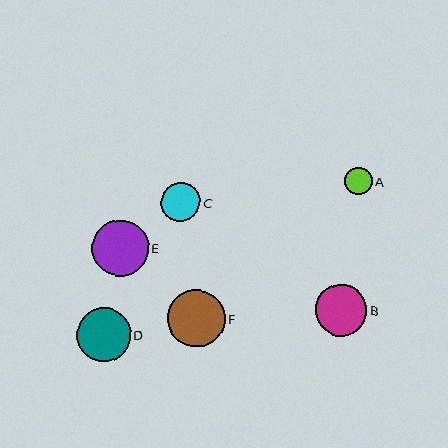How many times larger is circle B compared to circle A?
Circle B is approximately 1.9 times the size of circle A.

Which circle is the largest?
Circle F is the largest with a size of approximately 57 pixels.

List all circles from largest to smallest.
From largest to smallest: F, E, D, B, C, A.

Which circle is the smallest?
Circle A is the smallest with a size of approximately 27 pixels.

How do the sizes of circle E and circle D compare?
Circle E and circle D are approximately the same size.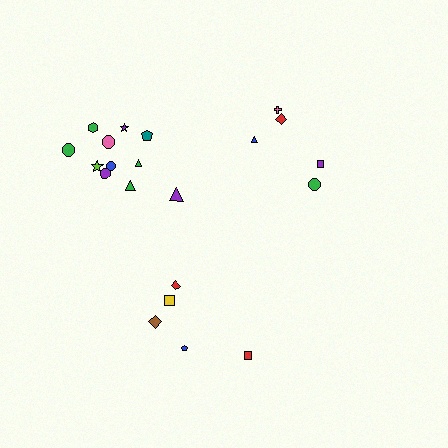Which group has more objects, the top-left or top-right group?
The top-left group.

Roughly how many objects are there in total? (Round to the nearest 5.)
Roughly 20 objects in total.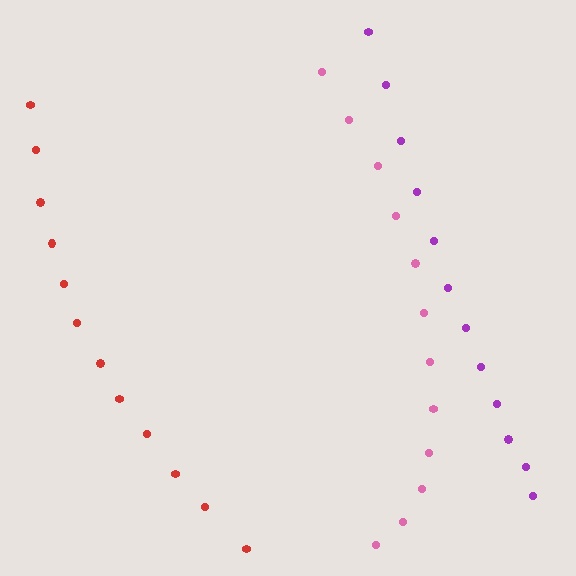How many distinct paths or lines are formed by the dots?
There are 3 distinct paths.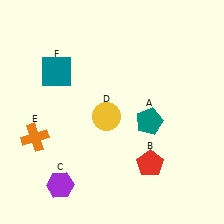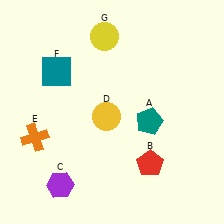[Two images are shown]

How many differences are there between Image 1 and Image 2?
There is 1 difference between the two images.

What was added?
A yellow circle (G) was added in Image 2.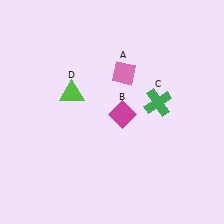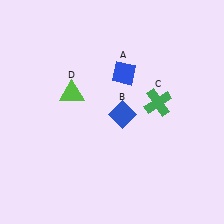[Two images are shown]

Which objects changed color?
A changed from pink to blue. B changed from magenta to blue.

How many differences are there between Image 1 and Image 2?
There are 2 differences between the two images.